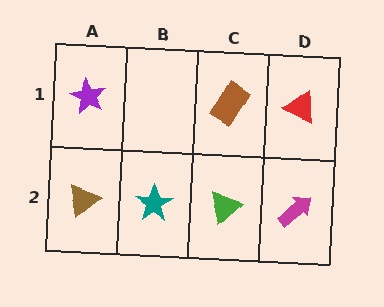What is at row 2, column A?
A brown triangle.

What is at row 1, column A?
A purple star.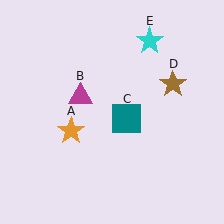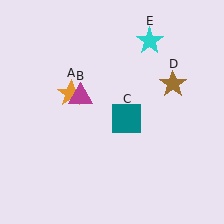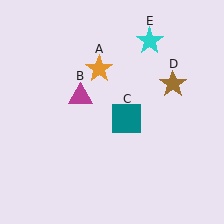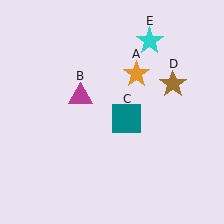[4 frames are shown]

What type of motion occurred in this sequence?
The orange star (object A) rotated clockwise around the center of the scene.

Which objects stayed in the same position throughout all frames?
Magenta triangle (object B) and teal square (object C) and brown star (object D) and cyan star (object E) remained stationary.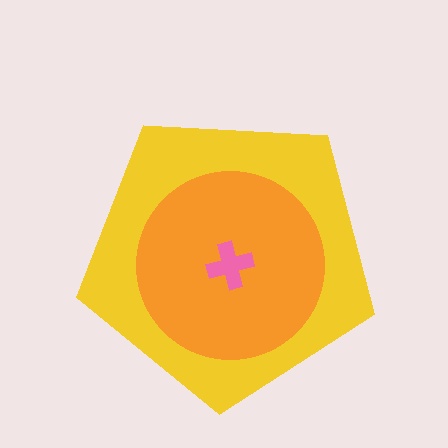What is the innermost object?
The pink cross.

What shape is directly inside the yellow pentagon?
The orange circle.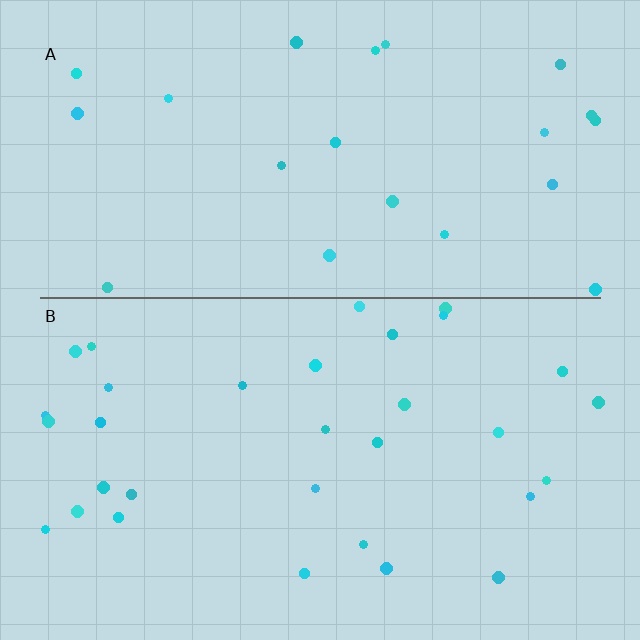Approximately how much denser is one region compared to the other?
Approximately 1.4× — region B over region A.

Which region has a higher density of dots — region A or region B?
B (the bottom).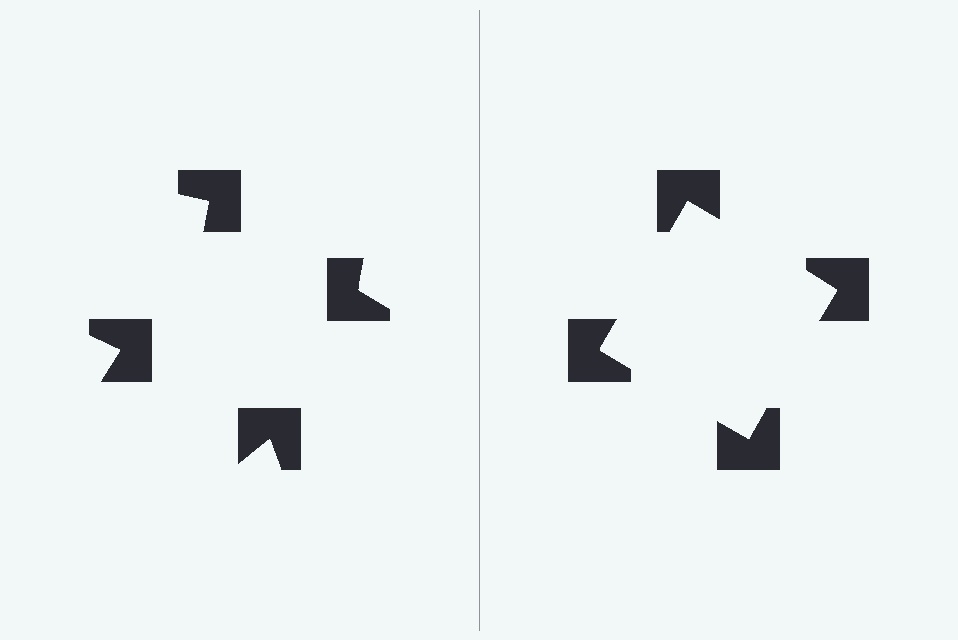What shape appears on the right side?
An illusory square.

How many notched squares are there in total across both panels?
8 — 4 on each side.